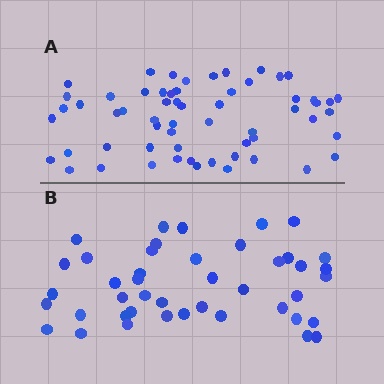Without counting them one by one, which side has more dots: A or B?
Region A (the top region) has more dots.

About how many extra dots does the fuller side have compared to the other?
Region A has approximately 15 more dots than region B.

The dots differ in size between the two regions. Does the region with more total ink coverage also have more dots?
No. Region B has more total ink coverage because its dots are larger, but region A actually contains more individual dots. Total area can be misleading — the number of items is what matters here.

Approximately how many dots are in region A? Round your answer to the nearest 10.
About 60 dots.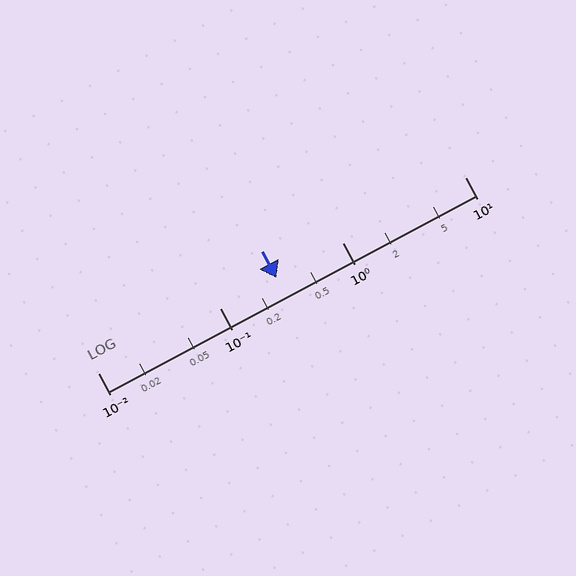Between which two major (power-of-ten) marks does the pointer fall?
The pointer is between 0.1 and 1.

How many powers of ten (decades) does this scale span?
The scale spans 3 decades, from 0.01 to 10.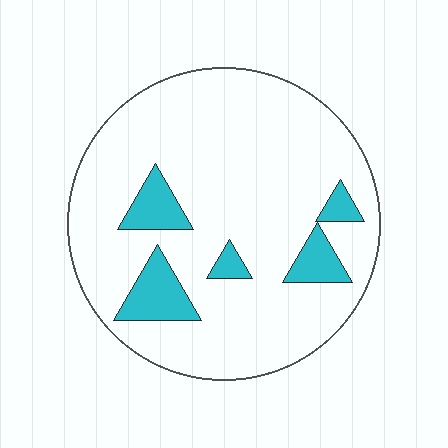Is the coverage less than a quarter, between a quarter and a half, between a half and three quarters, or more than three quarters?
Less than a quarter.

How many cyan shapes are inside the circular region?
5.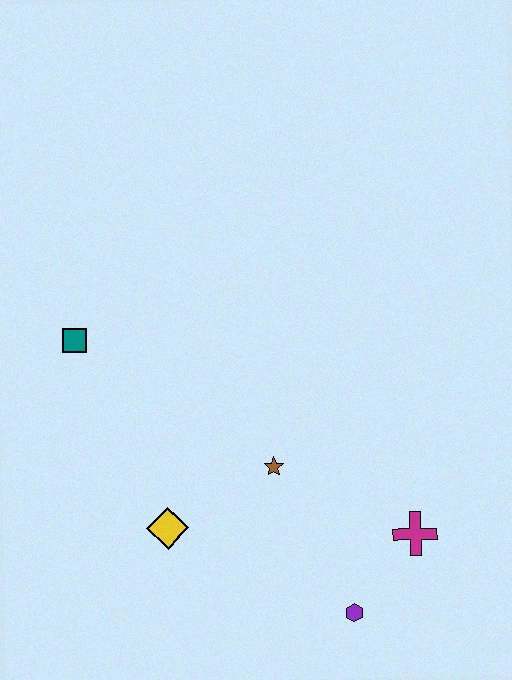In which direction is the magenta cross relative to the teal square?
The magenta cross is to the right of the teal square.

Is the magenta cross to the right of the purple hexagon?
Yes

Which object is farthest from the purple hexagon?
The teal square is farthest from the purple hexagon.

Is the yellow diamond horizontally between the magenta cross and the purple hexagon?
No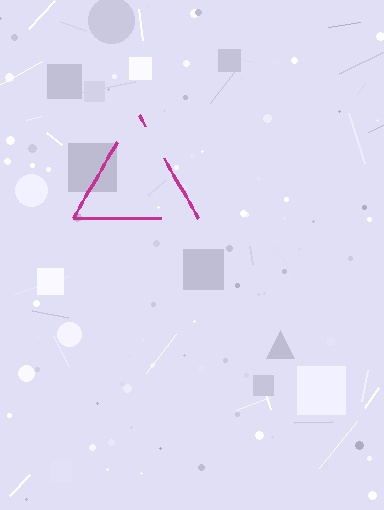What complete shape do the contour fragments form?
The contour fragments form a triangle.